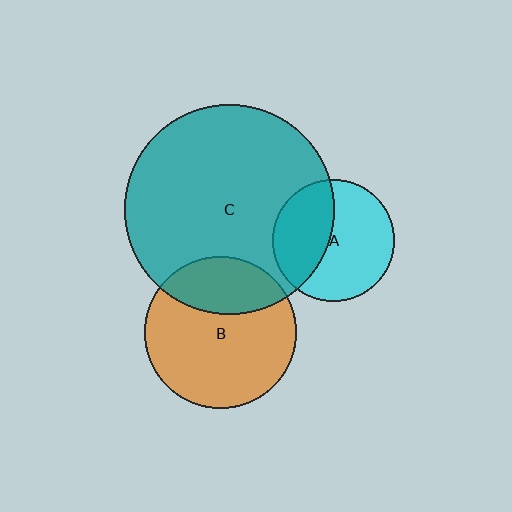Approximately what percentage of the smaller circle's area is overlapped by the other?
Approximately 30%.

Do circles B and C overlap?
Yes.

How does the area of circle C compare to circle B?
Approximately 1.9 times.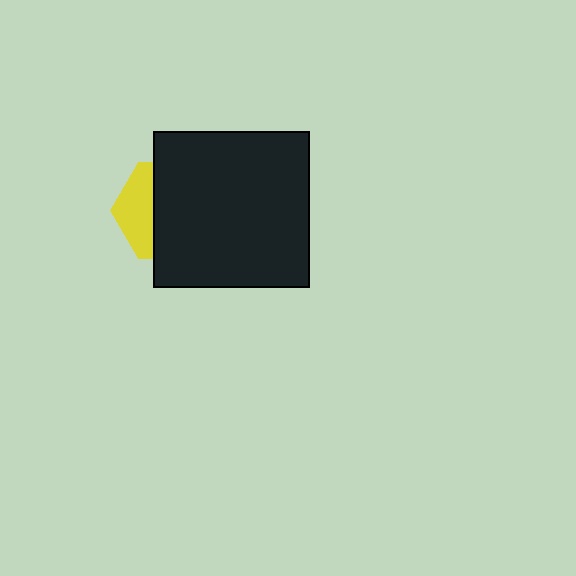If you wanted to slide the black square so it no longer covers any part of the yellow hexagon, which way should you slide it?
Slide it right — that is the most direct way to separate the two shapes.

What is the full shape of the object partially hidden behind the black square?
The partially hidden object is a yellow hexagon.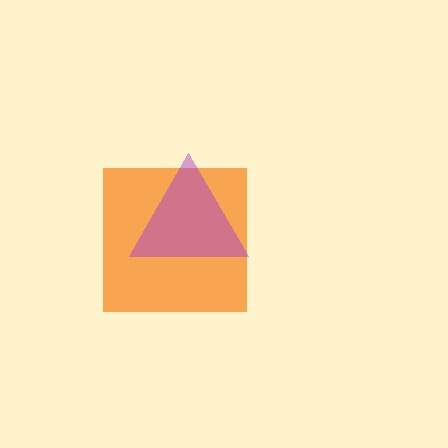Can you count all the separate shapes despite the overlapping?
Yes, there are 2 separate shapes.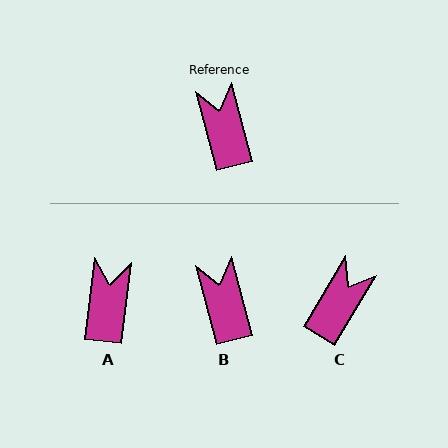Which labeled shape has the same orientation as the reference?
B.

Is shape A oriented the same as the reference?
No, it is off by about 22 degrees.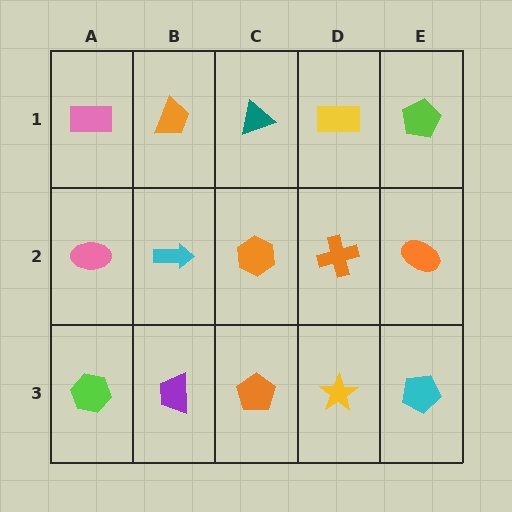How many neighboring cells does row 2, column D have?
4.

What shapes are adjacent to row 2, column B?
An orange trapezoid (row 1, column B), a purple trapezoid (row 3, column B), a pink ellipse (row 2, column A), an orange hexagon (row 2, column C).